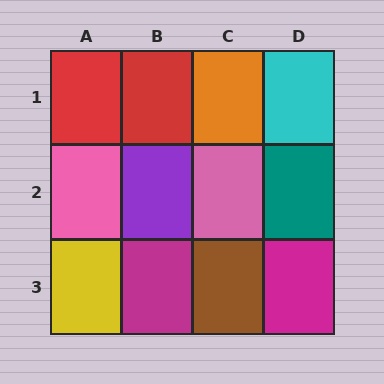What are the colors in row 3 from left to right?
Yellow, magenta, brown, magenta.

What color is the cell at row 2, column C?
Pink.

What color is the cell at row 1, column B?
Red.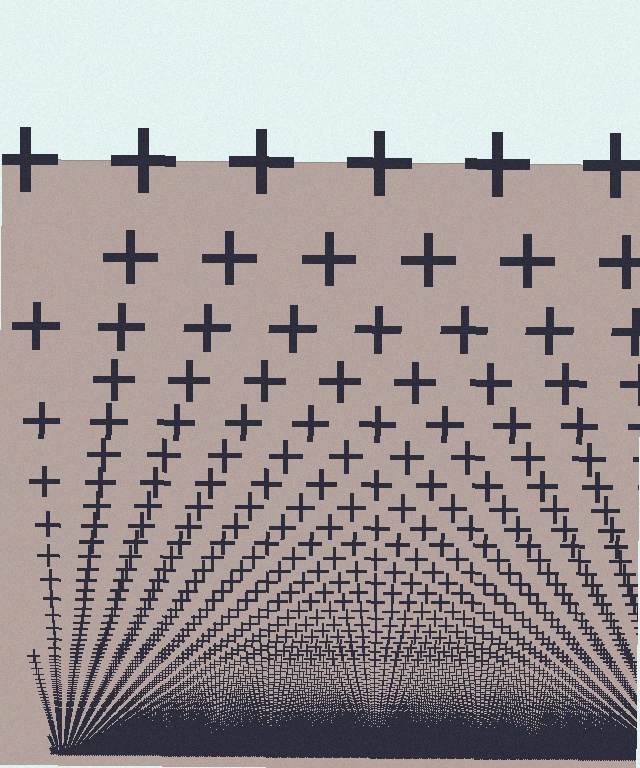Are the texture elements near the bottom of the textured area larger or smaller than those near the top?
Smaller. The gradient is inverted — elements near the bottom are smaller and denser.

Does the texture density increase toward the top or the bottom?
Density increases toward the bottom.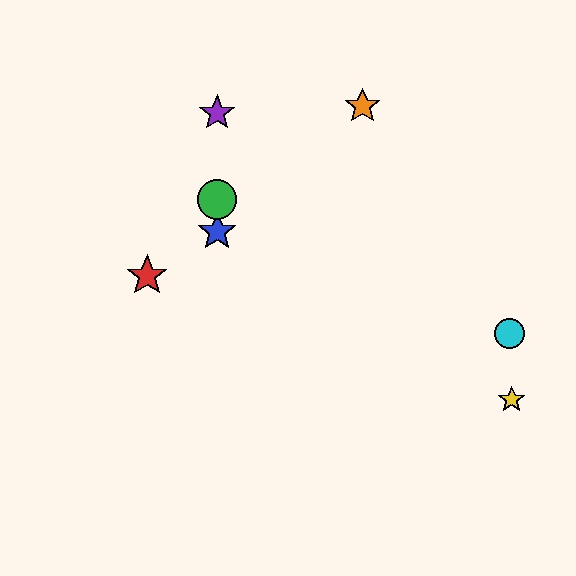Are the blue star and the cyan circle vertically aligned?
No, the blue star is at x≈217 and the cyan circle is at x≈510.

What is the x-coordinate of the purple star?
The purple star is at x≈217.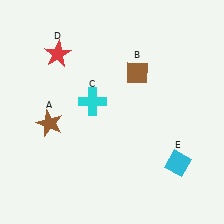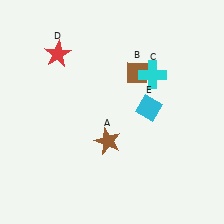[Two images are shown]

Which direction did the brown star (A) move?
The brown star (A) moved right.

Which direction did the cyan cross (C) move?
The cyan cross (C) moved right.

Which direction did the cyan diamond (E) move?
The cyan diamond (E) moved up.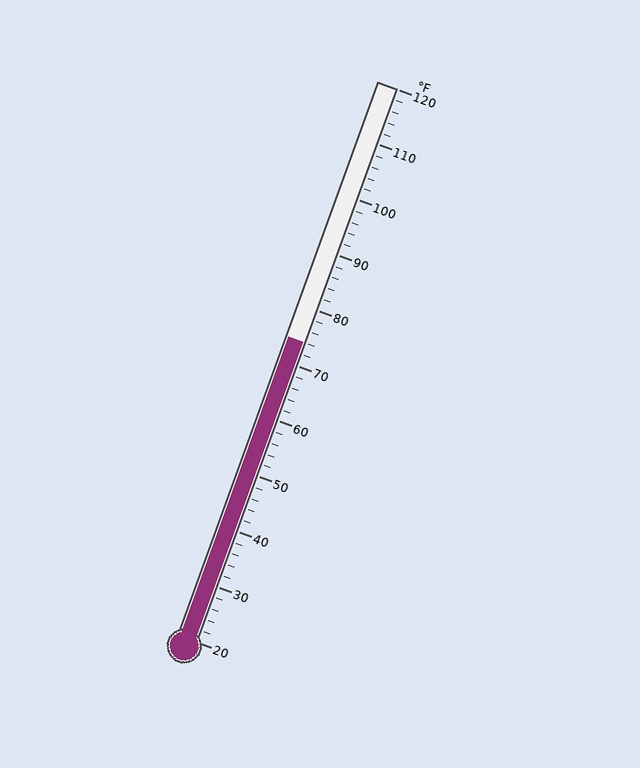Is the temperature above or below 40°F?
The temperature is above 40°F.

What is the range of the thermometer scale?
The thermometer scale ranges from 20°F to 120°F.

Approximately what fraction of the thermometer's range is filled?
The thermometer is filled to approximately 55% of its range.